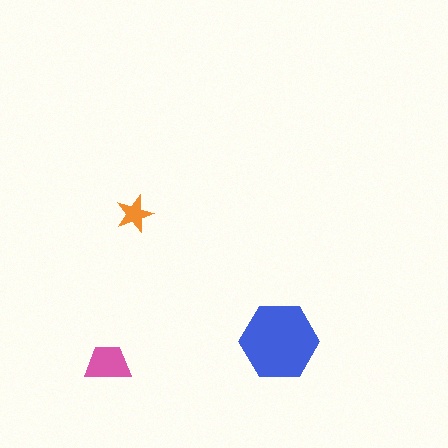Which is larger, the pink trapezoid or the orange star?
The pink trapezoid.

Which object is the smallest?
The orange star.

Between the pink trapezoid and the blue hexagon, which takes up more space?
The blue hexagon.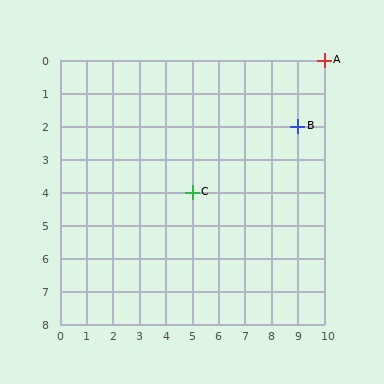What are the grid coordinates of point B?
Point B is at grid coordinates (9, 2).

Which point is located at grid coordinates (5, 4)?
Point C is at (5, 4).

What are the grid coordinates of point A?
Point A is at grid coordinates (10, 0).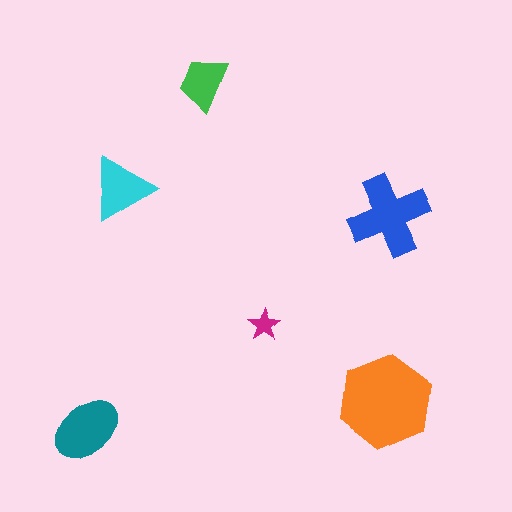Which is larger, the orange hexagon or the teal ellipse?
The orange hexagon.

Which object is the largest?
The orange hexagon.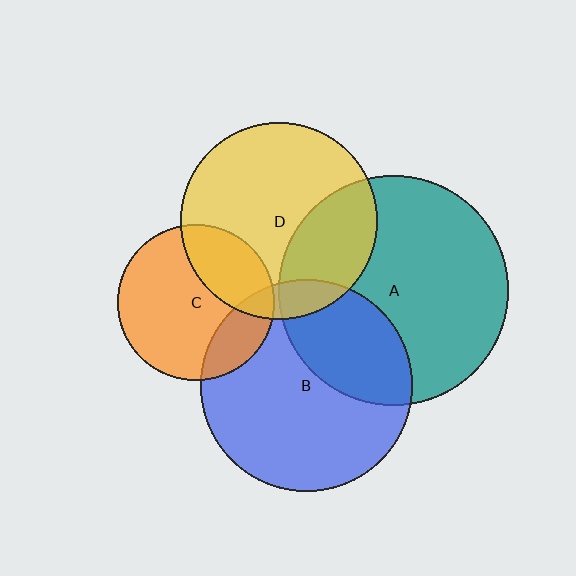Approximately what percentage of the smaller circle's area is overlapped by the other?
Approximately 30%.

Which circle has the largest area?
Circle A (teal).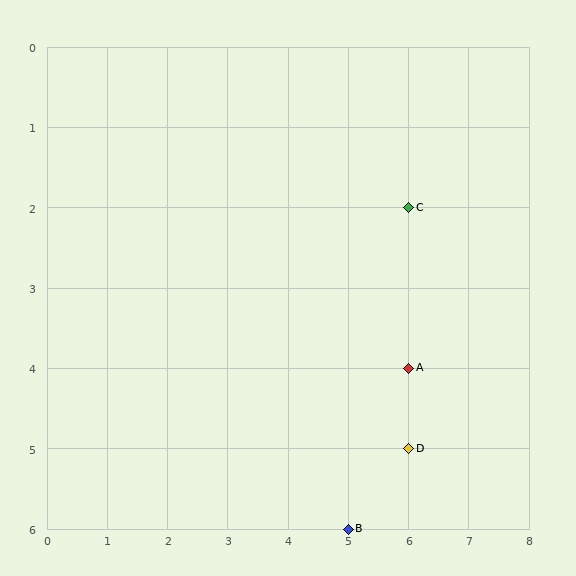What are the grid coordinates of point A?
Point A is at grid coordinates (6, 4).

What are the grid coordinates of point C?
Point C is at grid coordinates (6, 2).